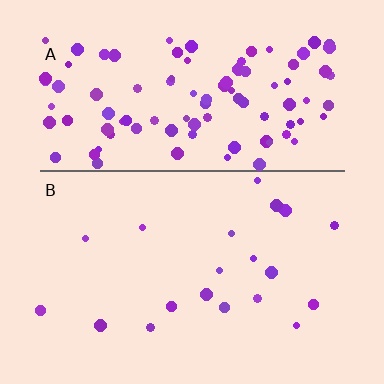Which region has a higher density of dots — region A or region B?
A (the top).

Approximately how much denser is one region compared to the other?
Approximately 5.1× — region A over region B.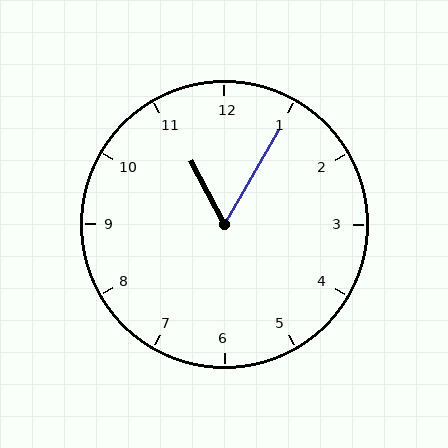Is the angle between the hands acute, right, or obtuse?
It is acute.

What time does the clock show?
11:05.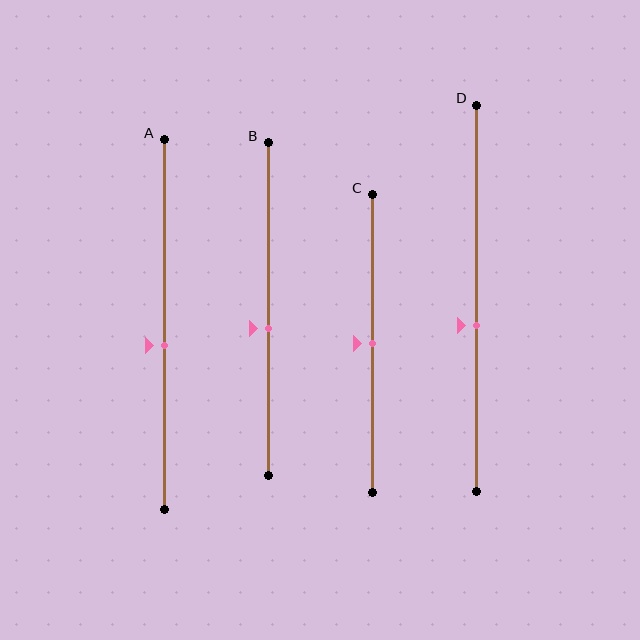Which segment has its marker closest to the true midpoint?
Segment C has its marker closest to the true midpoint.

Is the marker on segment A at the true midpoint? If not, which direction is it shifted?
No, the marker on segment A is shifted downward by about 6% of the segment length.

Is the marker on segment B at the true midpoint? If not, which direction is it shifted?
No, the marker on segment B is shifted downward by about 6% of the segment length.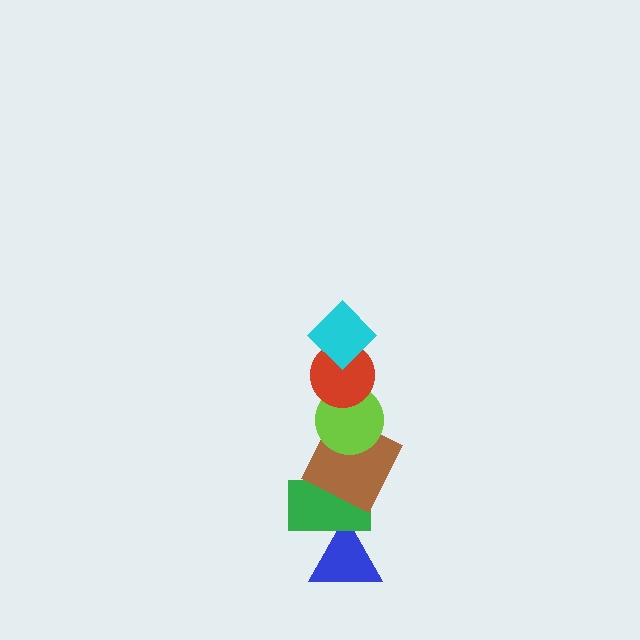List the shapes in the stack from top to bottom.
From top to bottom: the cyan diamond, the red circle, the lime circle, the brown square, the green rectangle, the blue triangle.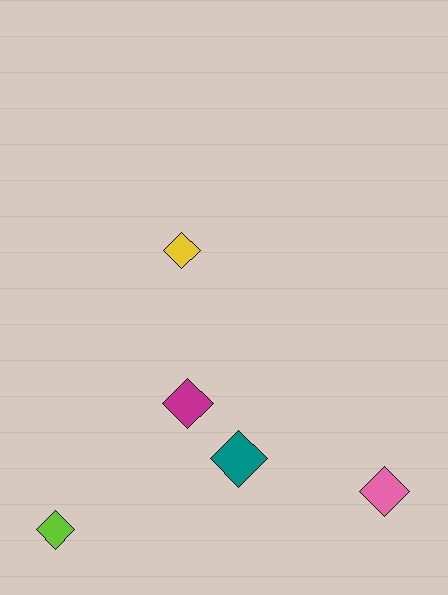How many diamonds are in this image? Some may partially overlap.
There are 5 diamonds.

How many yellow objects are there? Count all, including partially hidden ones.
There is 1 yellow object.